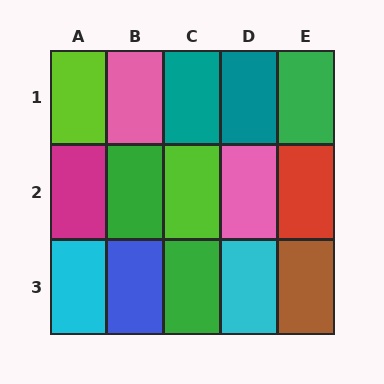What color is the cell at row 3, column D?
Cyan.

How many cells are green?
3 cells are green.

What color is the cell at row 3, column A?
Cyan.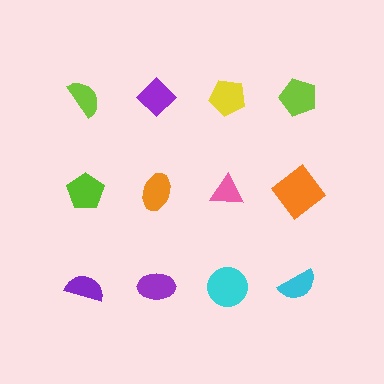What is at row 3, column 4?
A cyan semicircle.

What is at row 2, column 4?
An orange diamond.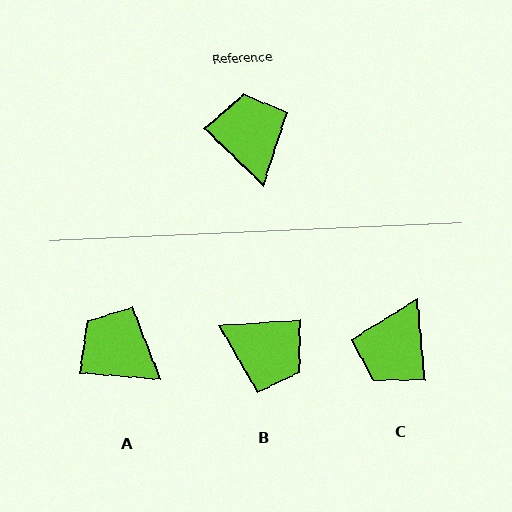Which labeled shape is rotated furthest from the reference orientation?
C, about 140 degrees away.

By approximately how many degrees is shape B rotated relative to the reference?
Approximately 132 degrees clockwise.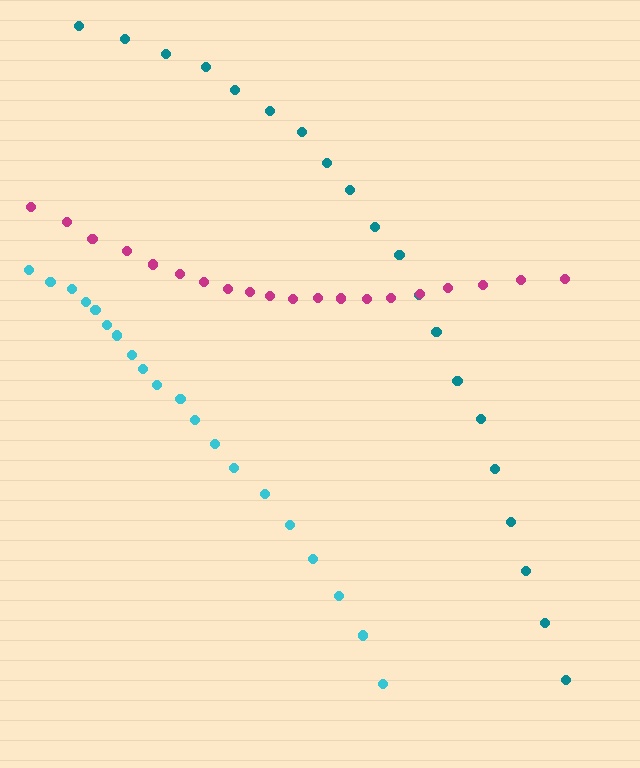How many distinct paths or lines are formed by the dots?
There are 3 distinct paths.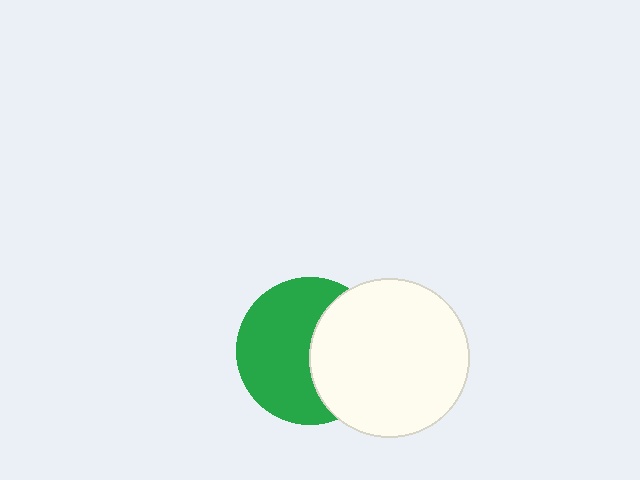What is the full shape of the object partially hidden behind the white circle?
The partially hidden object is a green circle.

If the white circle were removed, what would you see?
You would see the complete green circle.